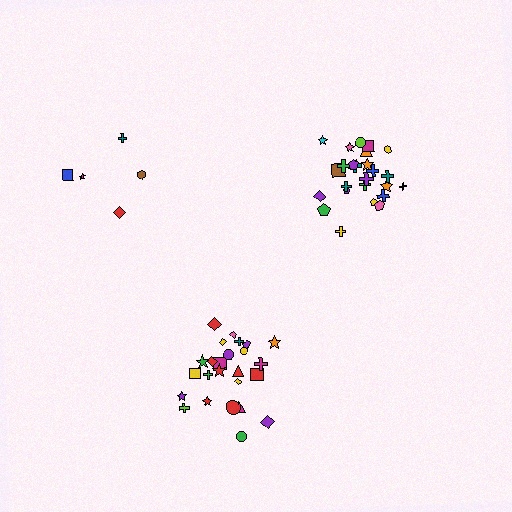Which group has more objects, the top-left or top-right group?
The top-right group.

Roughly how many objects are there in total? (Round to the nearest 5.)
Roughly 55 objects in total.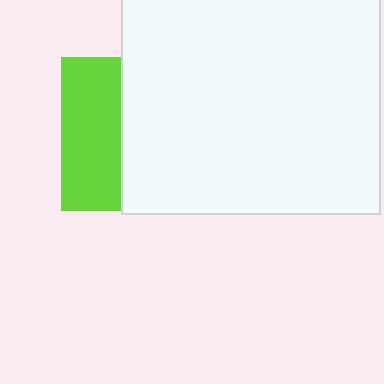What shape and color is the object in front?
The object in front is a white rectangle.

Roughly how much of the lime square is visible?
A small part of it is visible (roughly 39%).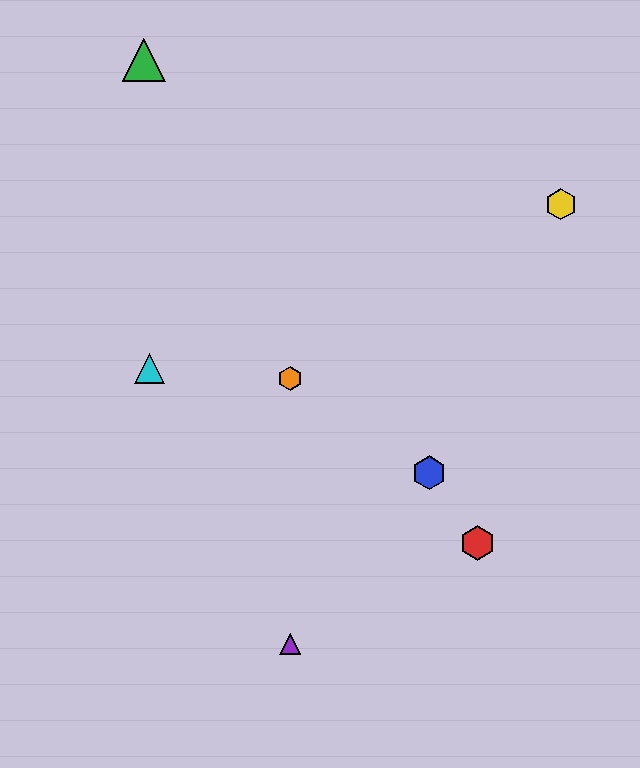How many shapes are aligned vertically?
2 shapes (the purple triangle, the orange hexagon) are aligned vertically.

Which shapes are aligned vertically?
The purple triangle, the orange hexagon are aligned vertically.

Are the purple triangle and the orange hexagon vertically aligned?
Yes, both are at x≈290.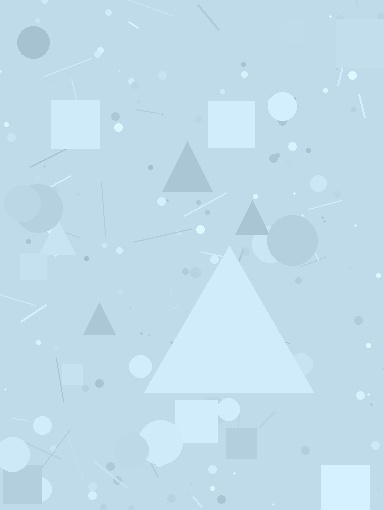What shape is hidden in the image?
A triangle is hidden in the image.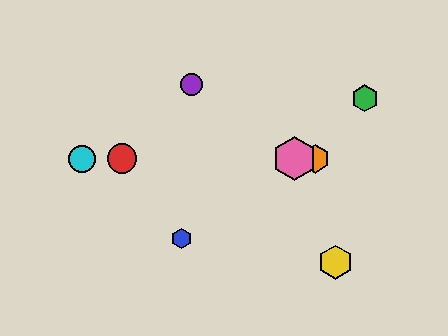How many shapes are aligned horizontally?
4 shapes (the red circle, the orange hexagon, the cyan circle, the pink hexagon) are aligned horizontally.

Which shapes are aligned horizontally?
The red circle, the orange hexagon, the cyan circle, the pink hexagon are aligned horizontally.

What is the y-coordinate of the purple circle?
The purple circle is at y≈84.